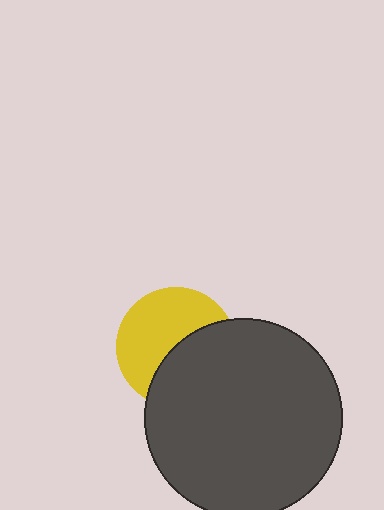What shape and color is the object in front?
The object in front is a dark gray circle.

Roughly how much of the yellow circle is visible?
About half of it is visible (roughly 55%).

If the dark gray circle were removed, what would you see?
You would see the complete yellow circle.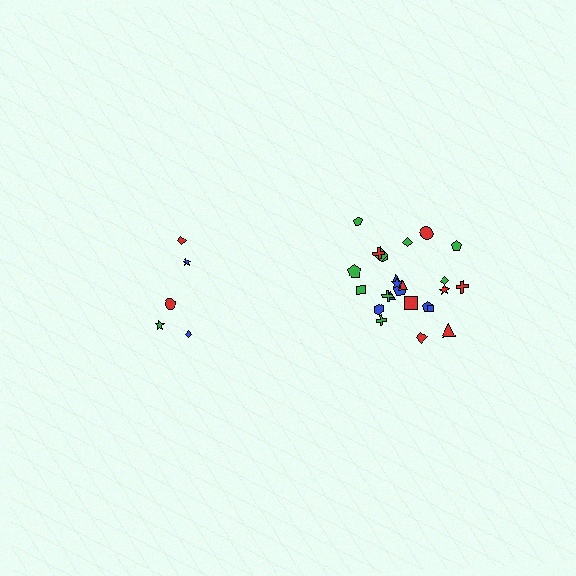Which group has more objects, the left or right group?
The right group.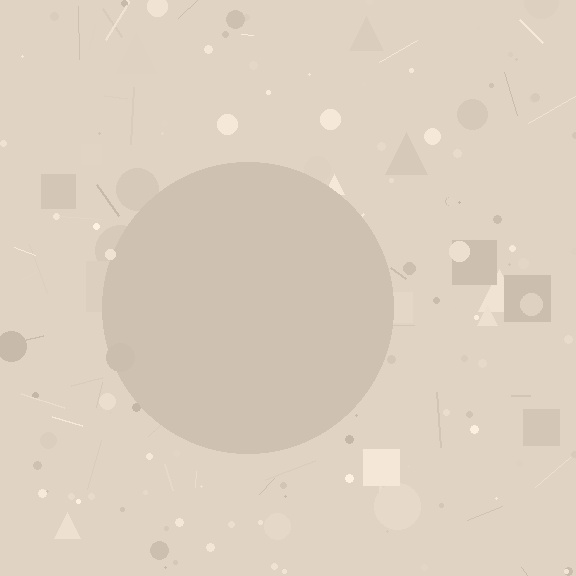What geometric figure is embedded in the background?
A circle is embedded in the background.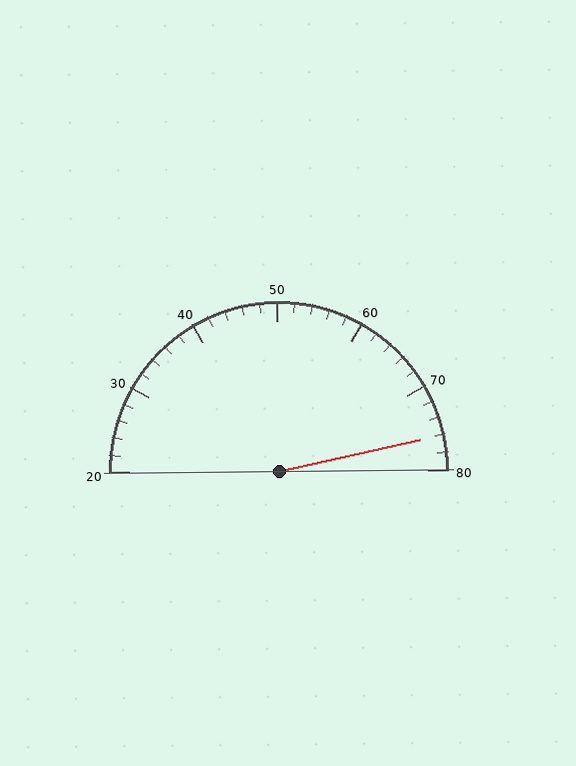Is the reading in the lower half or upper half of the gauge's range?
The reading is in the upper half of the range (20 to 80).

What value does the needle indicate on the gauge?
The needle indicates approximately 76.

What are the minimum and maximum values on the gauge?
The gauge ranges from 20 to 80.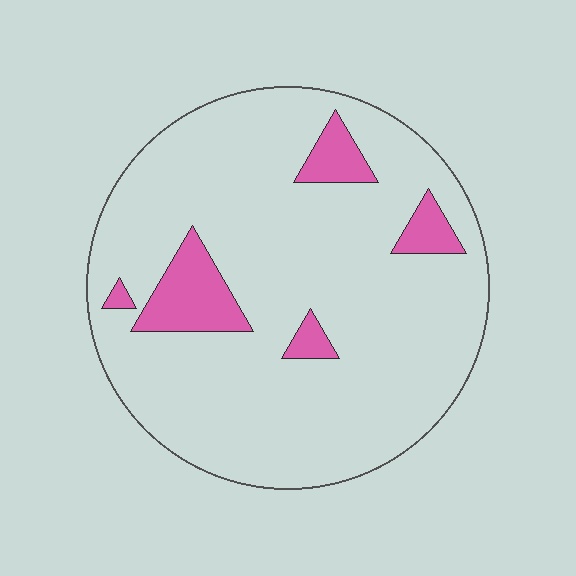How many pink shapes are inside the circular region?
5.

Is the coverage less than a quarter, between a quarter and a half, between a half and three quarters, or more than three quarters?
Less than a quarter.